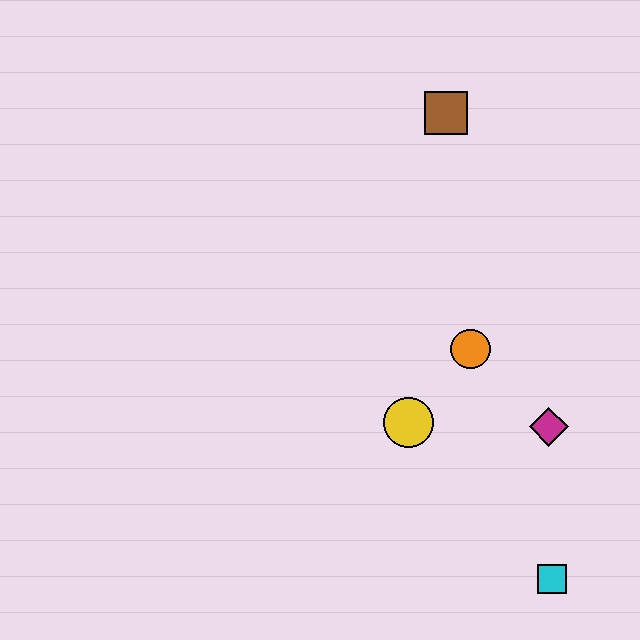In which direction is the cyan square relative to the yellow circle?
The cyan square is below the yellow circle.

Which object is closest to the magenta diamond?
The orange circle is closest to the magenta diamond.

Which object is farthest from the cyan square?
The brown square is farthest from the cyan square.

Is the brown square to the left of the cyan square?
Yes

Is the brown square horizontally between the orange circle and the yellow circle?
Yes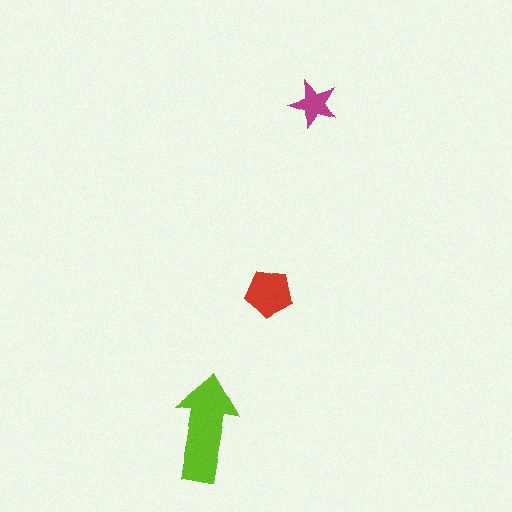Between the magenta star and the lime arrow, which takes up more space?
The lime arrow.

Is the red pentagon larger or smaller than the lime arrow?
Smaller.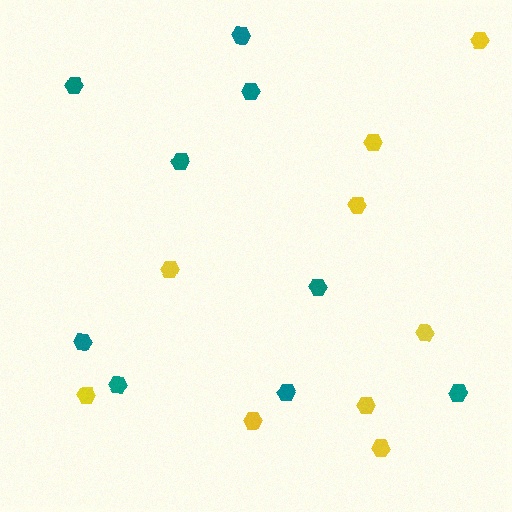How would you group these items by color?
There are 2 groups: one group of yellow hexagons (9) and one group of teal hexagons (9).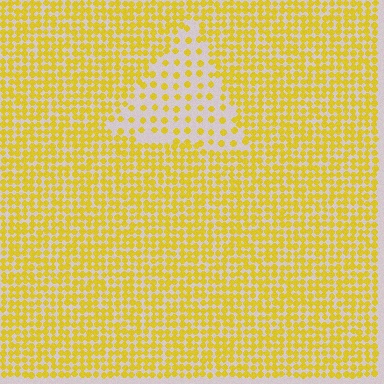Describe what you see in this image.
The image contains small yellow elements arranged at two different densities. A triangle-shaped region is visible where the elements are less densely packed than the surrounding area.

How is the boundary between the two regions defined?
The boundary is defined by a change in element density (approximately 2.6x ratio). All elements are the same color, size, and shape.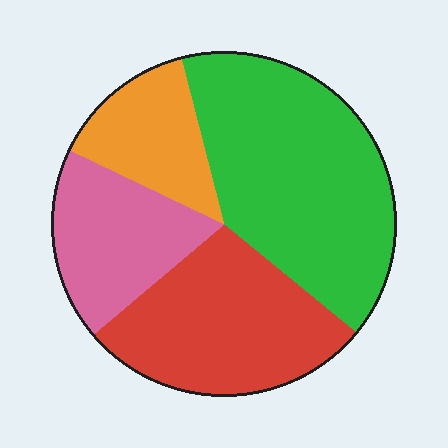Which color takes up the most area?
Green, at roughly 40%.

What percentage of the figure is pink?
Pink covers 18% of the figure.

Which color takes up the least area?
Orange, at roughly 15%.